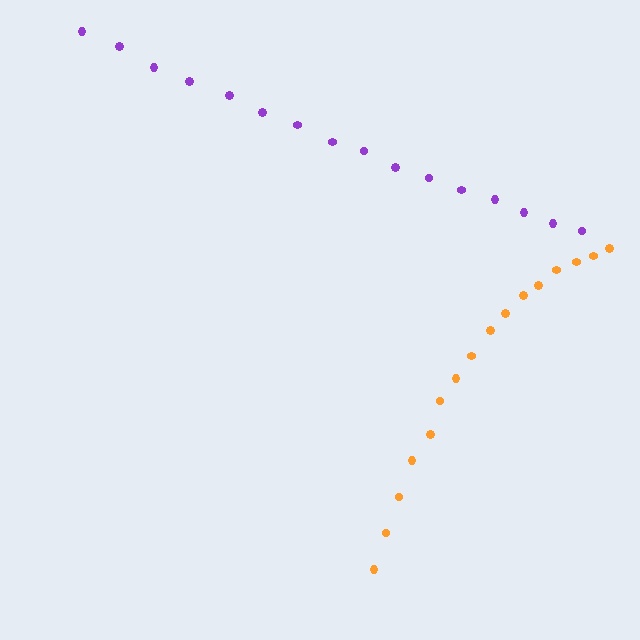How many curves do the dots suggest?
There are 2 distinct paths.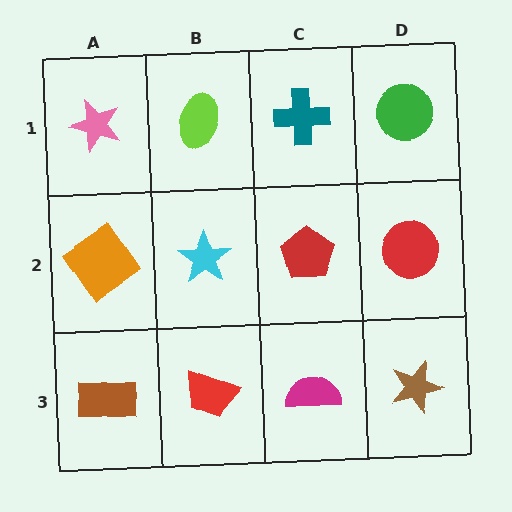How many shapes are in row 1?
4 shapes.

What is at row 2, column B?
A cyan star.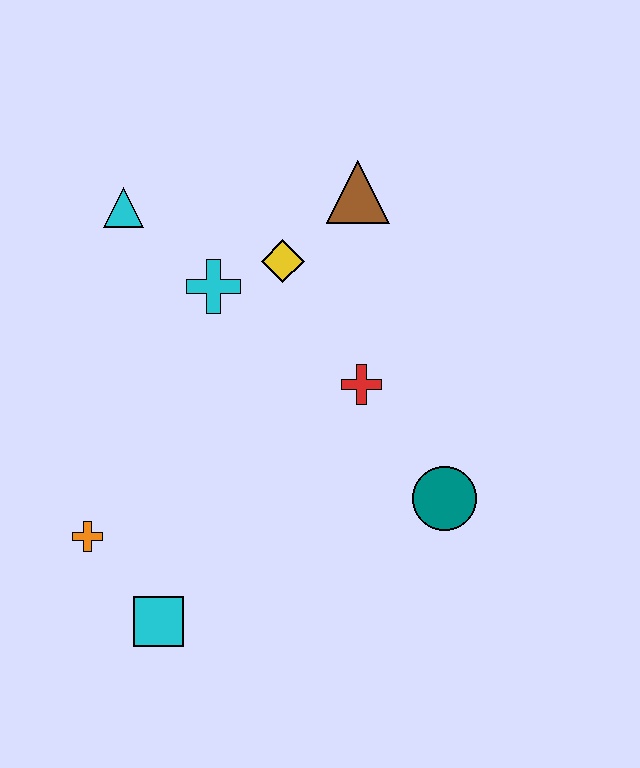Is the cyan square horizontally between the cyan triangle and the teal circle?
Yes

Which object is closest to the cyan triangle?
The cyan cross is closest to the cyan triangle.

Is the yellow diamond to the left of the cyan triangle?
No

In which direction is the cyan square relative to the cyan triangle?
The cyan square is below the cyan triangle.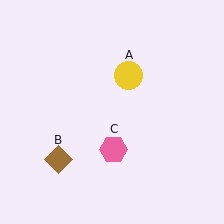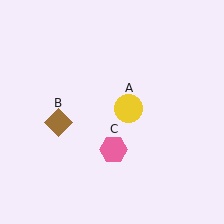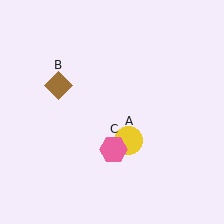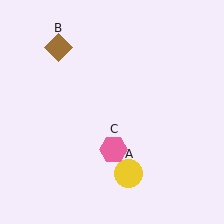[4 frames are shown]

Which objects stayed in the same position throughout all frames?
Pink hexagon (object C) remained stationary.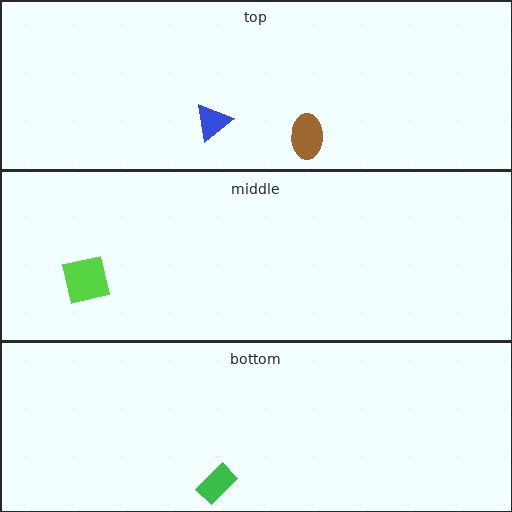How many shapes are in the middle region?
1.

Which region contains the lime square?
The middle region.